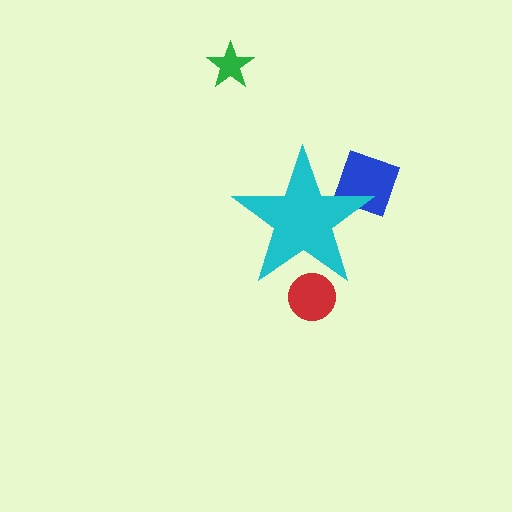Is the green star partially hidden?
No, the green star is fully visible.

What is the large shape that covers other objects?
A cyan star.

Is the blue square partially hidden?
Yes, the blue square is partially hidden behind the cyan star.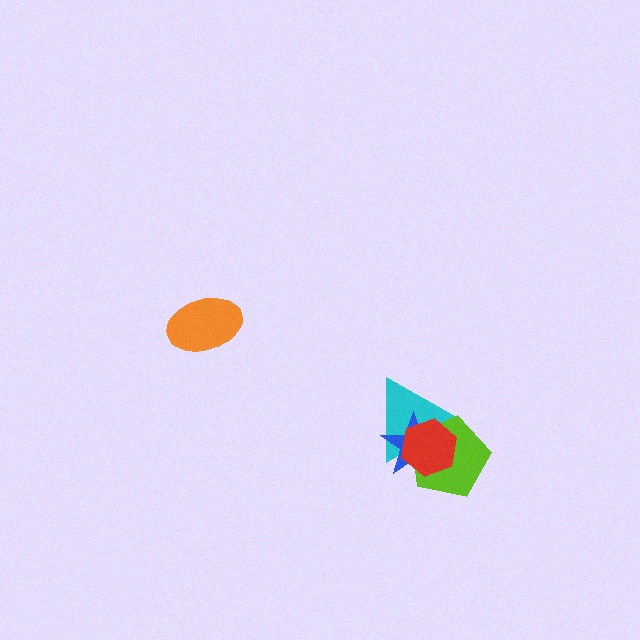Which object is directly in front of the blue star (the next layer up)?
The lime pentagon is directly in front of the blue star.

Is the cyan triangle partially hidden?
Yes, it is partially covered by another shape.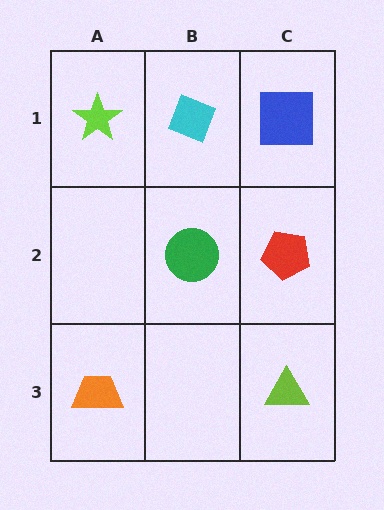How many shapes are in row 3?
2 shapes.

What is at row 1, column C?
A blue square.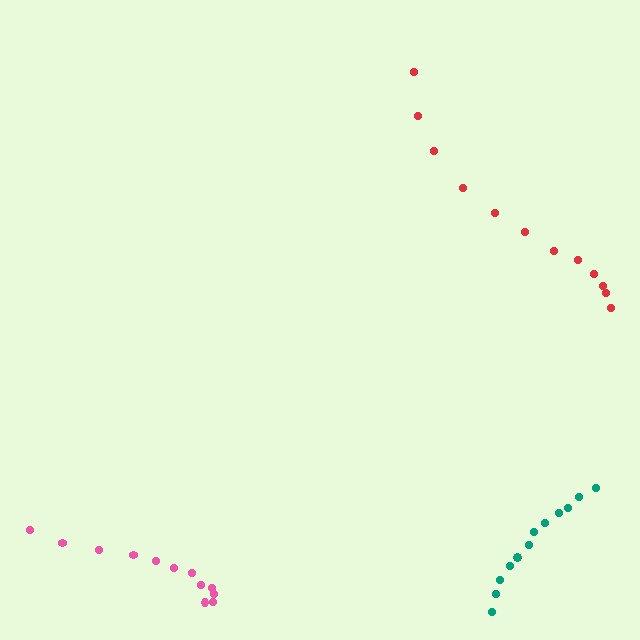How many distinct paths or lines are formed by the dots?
There are 3 distinct paths.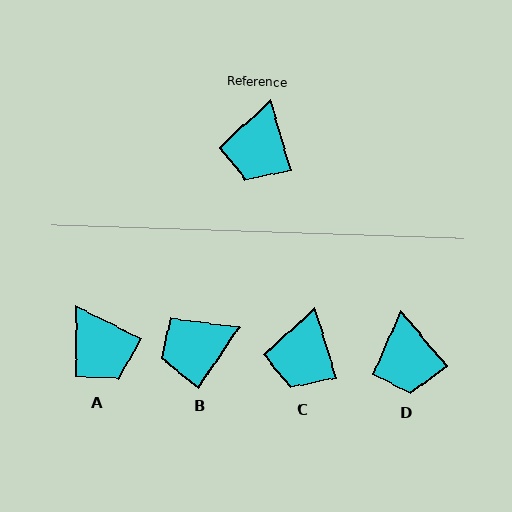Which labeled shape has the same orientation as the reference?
C.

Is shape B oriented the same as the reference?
No, it is off by about 51 degrees.